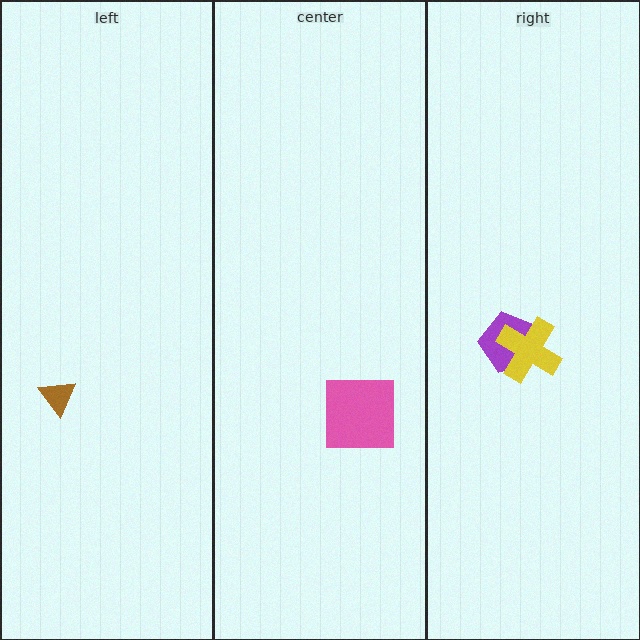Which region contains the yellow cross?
The right region.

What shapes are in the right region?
The purple pentagon, the yellow cross.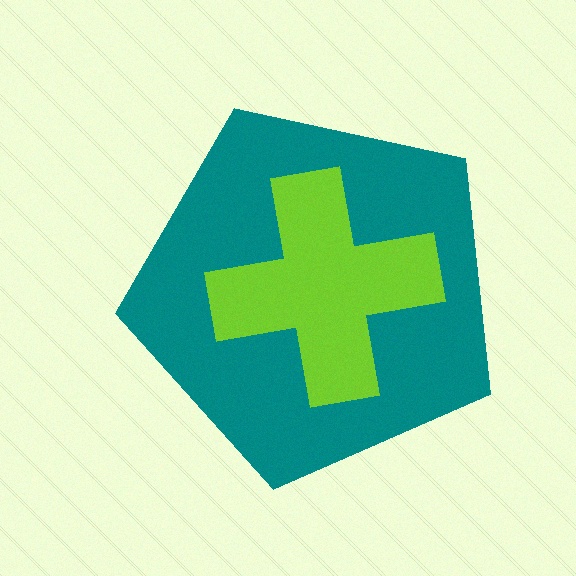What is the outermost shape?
The teal pentagon.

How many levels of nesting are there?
2.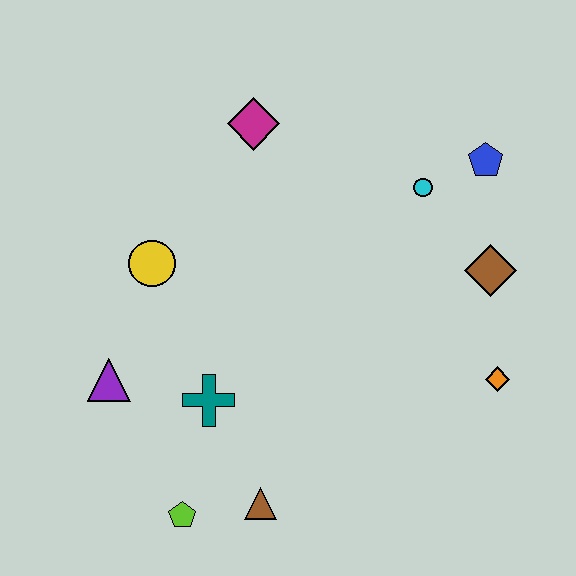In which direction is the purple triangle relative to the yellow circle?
The purple triangle is below the yellow circle.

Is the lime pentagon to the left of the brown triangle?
Yes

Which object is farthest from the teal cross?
The blue pentagon is farthest from the teal cross.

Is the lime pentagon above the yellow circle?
No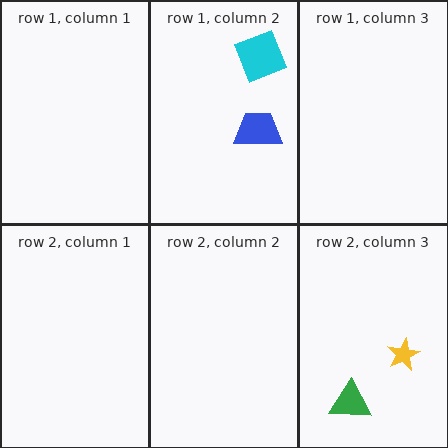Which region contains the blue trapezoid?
The row 1, column 2 region.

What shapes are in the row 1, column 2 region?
The blue trapezoid, the cyan square.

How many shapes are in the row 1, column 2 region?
2.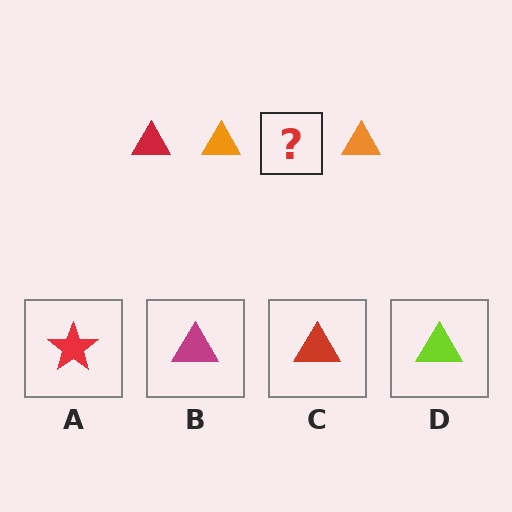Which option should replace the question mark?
Option C.